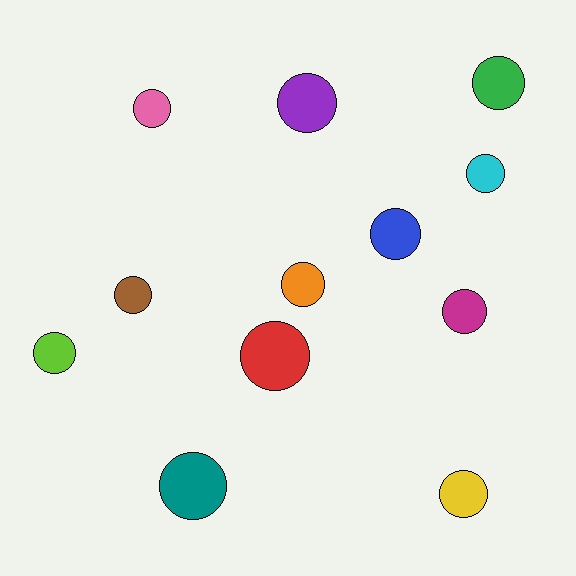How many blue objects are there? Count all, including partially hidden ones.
There is 1 blue object.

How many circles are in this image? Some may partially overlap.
There are 12 circles.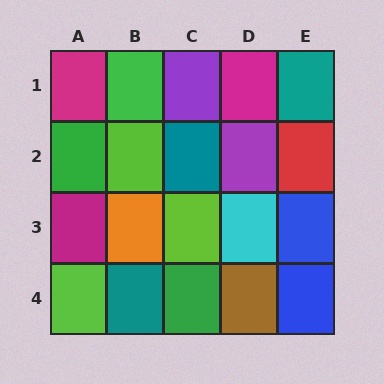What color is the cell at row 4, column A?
Lime.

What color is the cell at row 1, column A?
Magenta.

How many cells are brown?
1 cell is brown.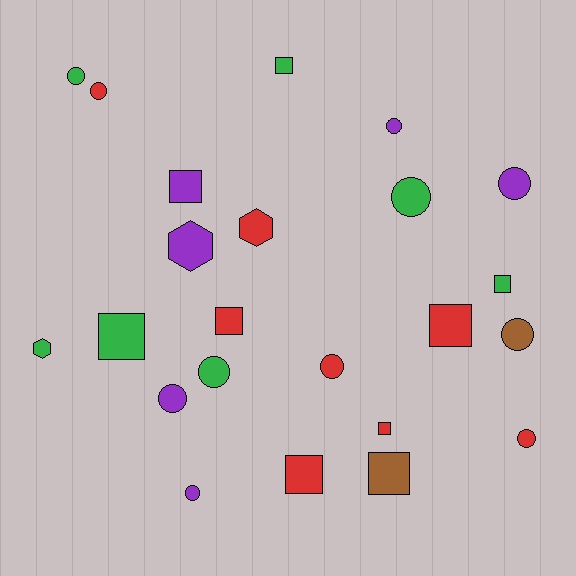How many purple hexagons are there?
There is 1 purple hexagon.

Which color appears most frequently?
Red, with 8 objects.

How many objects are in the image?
There are 23 objects.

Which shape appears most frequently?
Circle, with 11 objects.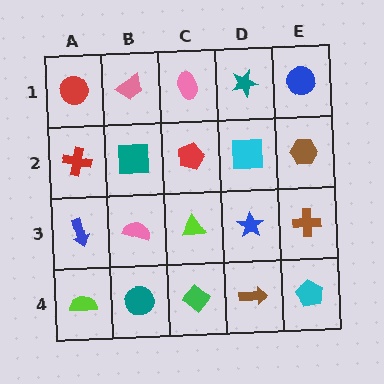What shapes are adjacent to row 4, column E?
A brown cross (row 3, column E), a brown arrow (row 4, column D).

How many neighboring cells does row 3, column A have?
3.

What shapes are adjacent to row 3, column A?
A red cross (row 2, column A), a lime semicircle (row 4, column A), a pink semicircle (row 3, column B).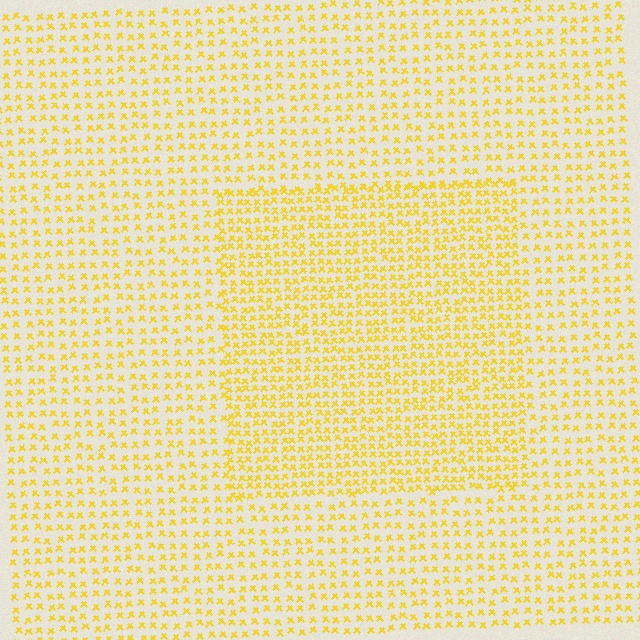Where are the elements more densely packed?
The elements are more densely packed inside the rectangle boundary.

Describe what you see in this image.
The image contains small yellow elements arranged at two different densities. A rectangle-shaped region is visible where the elements are more densely packed than the surrounding area.